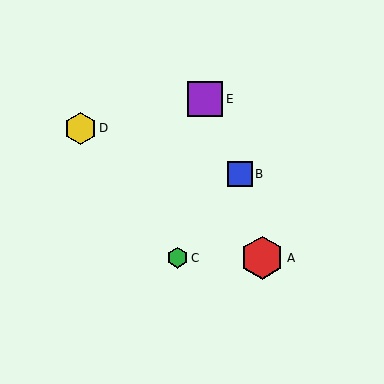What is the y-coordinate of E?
Object E is at y≈99.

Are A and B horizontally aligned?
No, A is at y≈258 and B is at y≈174.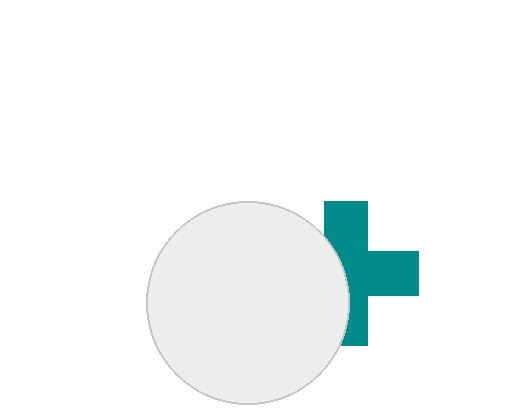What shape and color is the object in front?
The object in front is a white circle.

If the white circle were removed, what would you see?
You would see the complete teal cross.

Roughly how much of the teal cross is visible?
About half of it is visible (roughly 59%).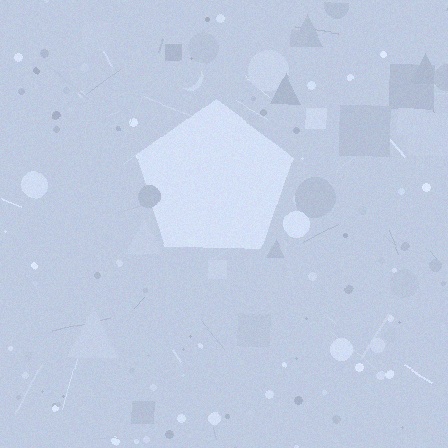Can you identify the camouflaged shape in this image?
The camouflaged shape is a pentagon.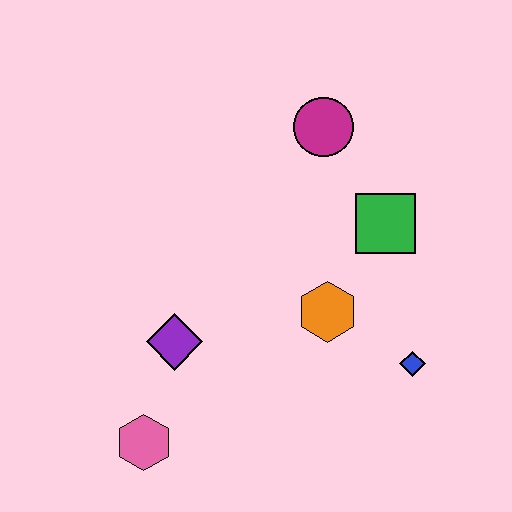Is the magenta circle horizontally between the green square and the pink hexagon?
Yes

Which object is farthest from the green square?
The pink hexagon is farthest from the green square.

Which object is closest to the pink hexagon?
The purple diamond is closest to the pink hexagon.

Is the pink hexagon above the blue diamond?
No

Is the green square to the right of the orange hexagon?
Yes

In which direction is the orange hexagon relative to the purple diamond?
The orange hexagon is to the right of the purple diamond.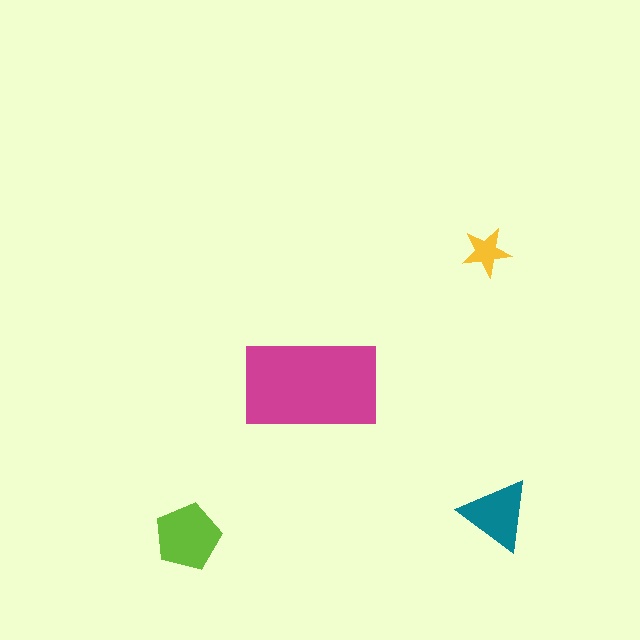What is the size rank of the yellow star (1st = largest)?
4th.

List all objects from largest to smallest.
The magenta rectangle, the lime pentagon, the teal triangle, the yellow star.